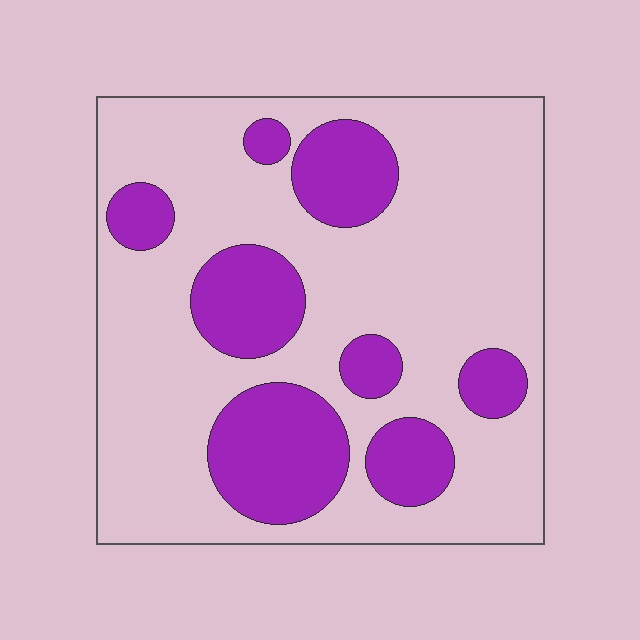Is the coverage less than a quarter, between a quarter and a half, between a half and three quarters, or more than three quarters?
Between a quarter and a half.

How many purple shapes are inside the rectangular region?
8.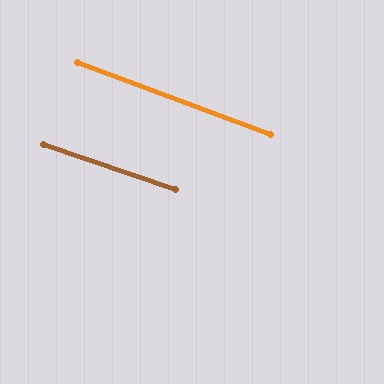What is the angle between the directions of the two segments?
Approximately 2 degrees.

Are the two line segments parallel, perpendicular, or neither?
Parallel — their directions differ by only 1.8°.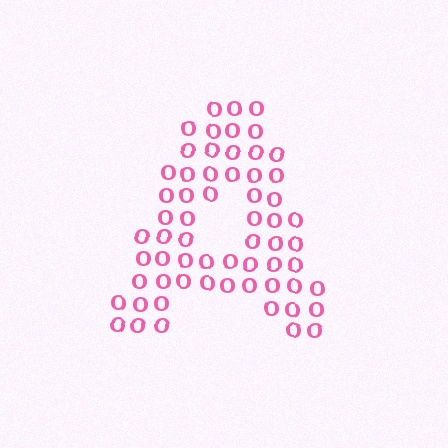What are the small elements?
The small elements are letter O's.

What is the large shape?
The large shape is the letter A.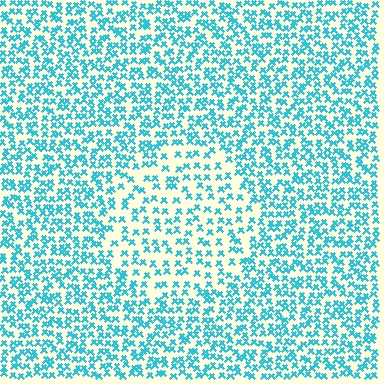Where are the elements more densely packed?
The elements are more densely packed outside the circle boundary.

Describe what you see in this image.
The image contains small cyan elements arranged at two different densities. A circle-shaped region is visible where the elements are less densely packed than the surrounding area.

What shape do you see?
I see a circle.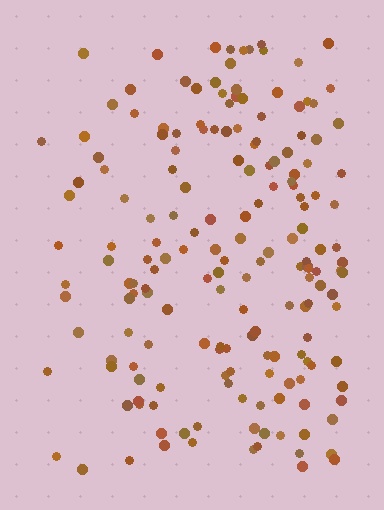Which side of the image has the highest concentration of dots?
The right.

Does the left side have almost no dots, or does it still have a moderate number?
Still a moderate number, just noticeably fewer than the right.